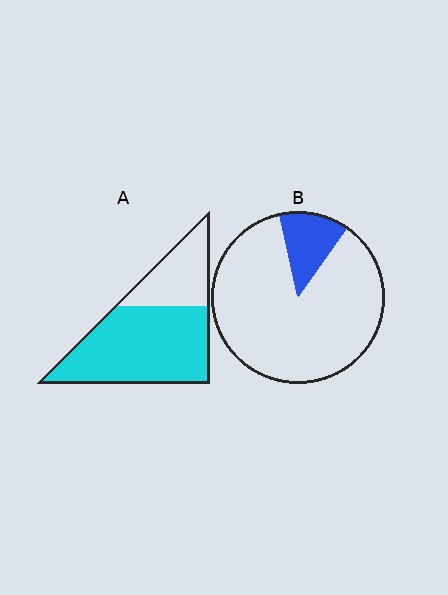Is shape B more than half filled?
No.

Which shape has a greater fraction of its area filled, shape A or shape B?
Shape A.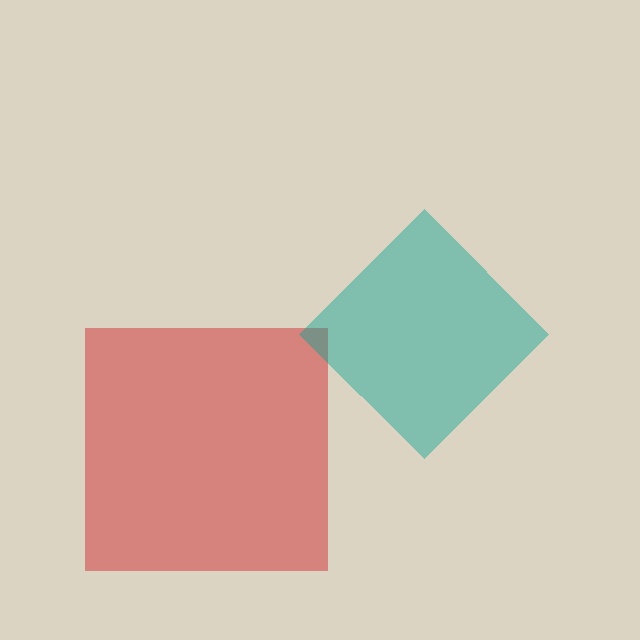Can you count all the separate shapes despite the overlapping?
Yes, there are 2 separate shapes.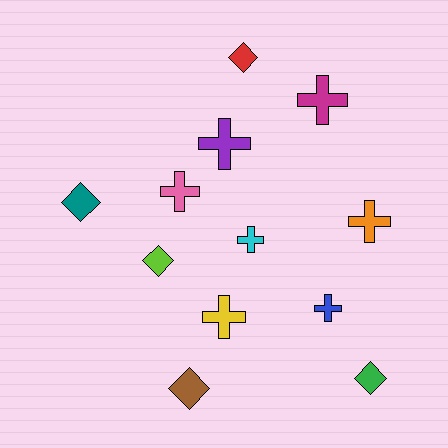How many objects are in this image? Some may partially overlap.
There are 12 objects.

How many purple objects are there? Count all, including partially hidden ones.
There is 1 purple object.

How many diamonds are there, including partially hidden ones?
There are 5 diamonds.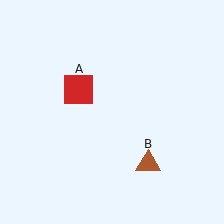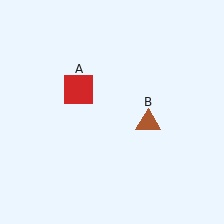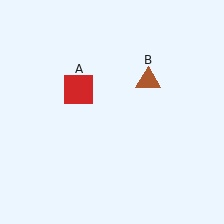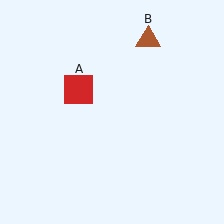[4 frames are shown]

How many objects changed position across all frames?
1 object changed position: brown triangle (object B).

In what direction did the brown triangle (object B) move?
The brown triangle (object B) moved up.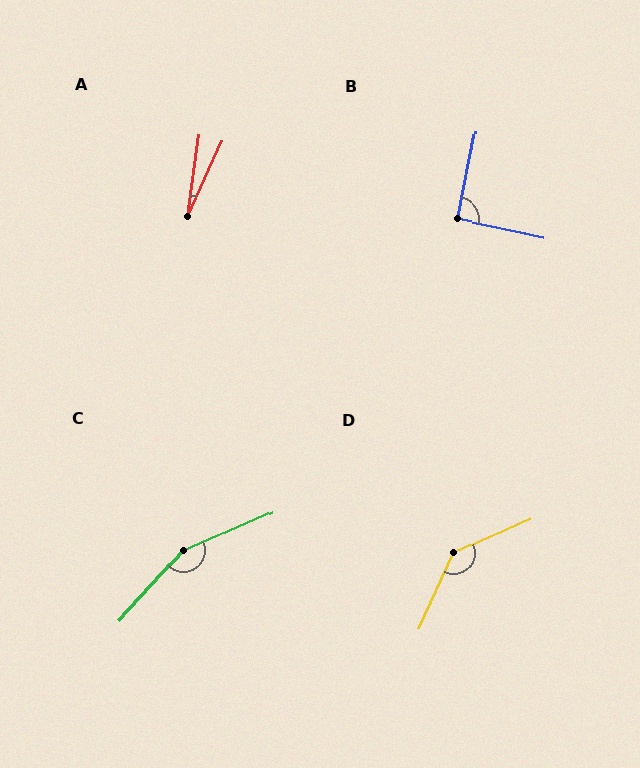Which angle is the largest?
C, at approximately 156 degrees.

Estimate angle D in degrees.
Approximately 139 degrees.